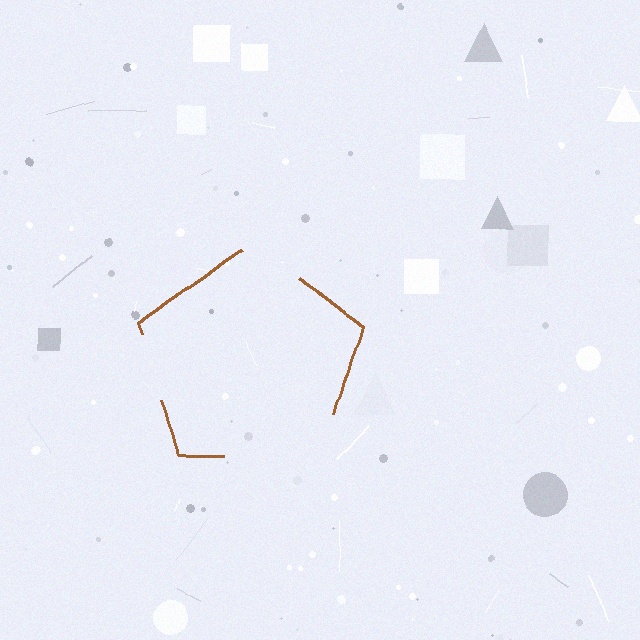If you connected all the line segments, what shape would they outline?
They would outline a pentagon.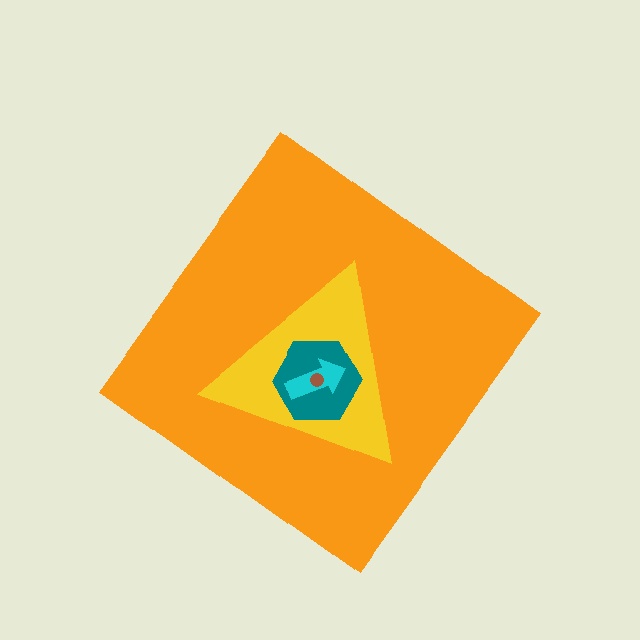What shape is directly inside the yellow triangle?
The teal hexagon.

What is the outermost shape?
The orange diamond.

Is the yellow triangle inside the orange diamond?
Yes.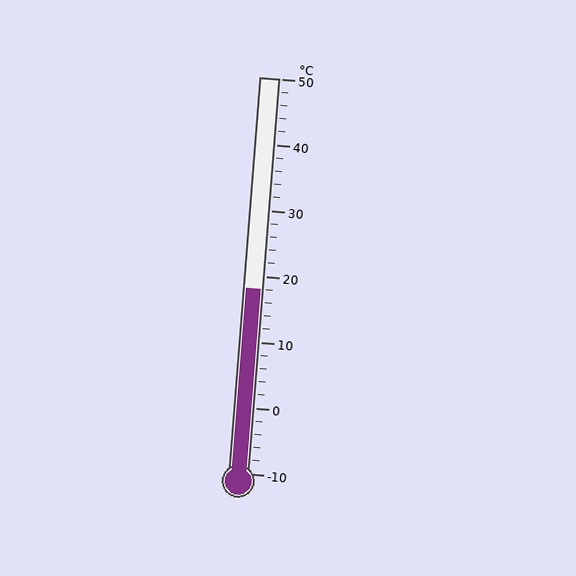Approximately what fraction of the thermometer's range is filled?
The thermometer is filled to approximately 45% of its range.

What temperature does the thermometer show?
The thermometer shows approximately 18°C.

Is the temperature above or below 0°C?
The temperature is above 0°C.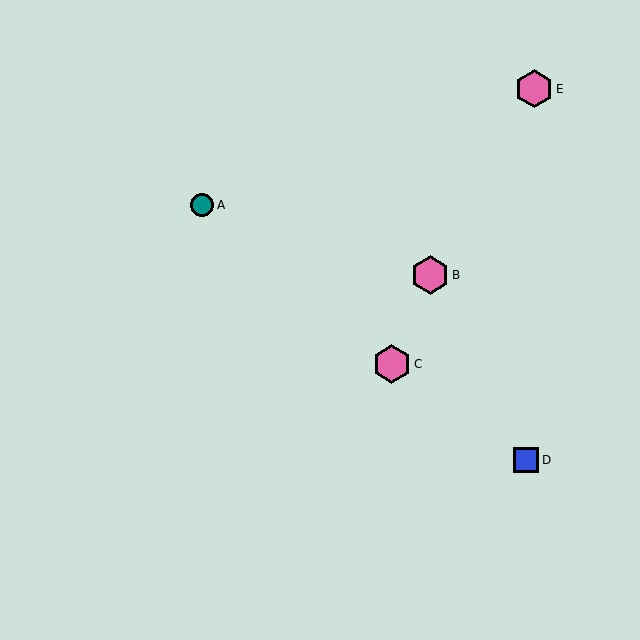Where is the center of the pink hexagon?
The center of the pink hexagon is at (430, 275).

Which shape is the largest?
The pink hexagon (labeled C) is the largest.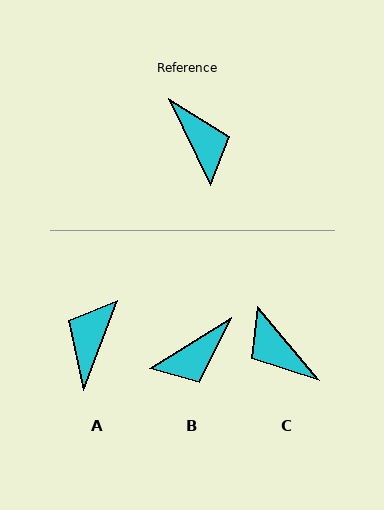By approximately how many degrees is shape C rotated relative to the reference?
Approximately 166 degrees clockwise.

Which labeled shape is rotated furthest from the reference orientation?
C, about 166 degrees away.